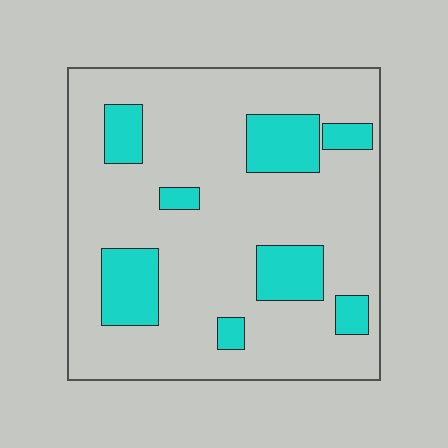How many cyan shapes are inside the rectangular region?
8.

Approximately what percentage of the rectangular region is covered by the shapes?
Approximately 20%.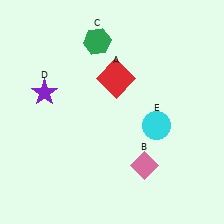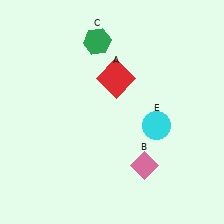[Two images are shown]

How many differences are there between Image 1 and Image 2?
There is 1 difference between the two images.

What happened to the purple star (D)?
The purple star (D) was removed in Image 2. It was in the top-left area of Image 1.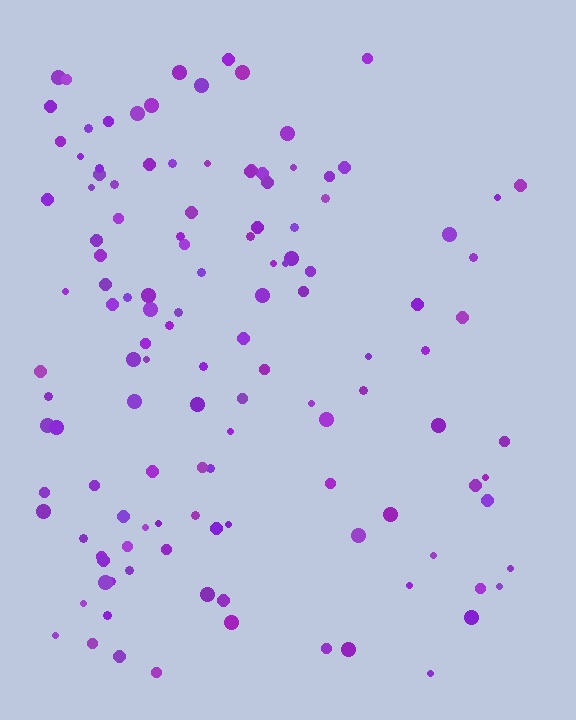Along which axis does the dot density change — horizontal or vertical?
Horizontal.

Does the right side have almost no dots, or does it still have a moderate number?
Still a moderate number, just noticeably fewer than the left.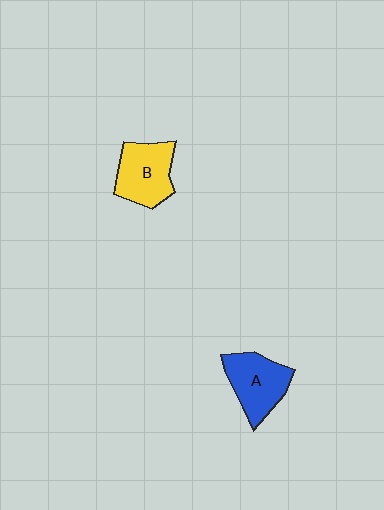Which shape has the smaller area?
Shape A (blue).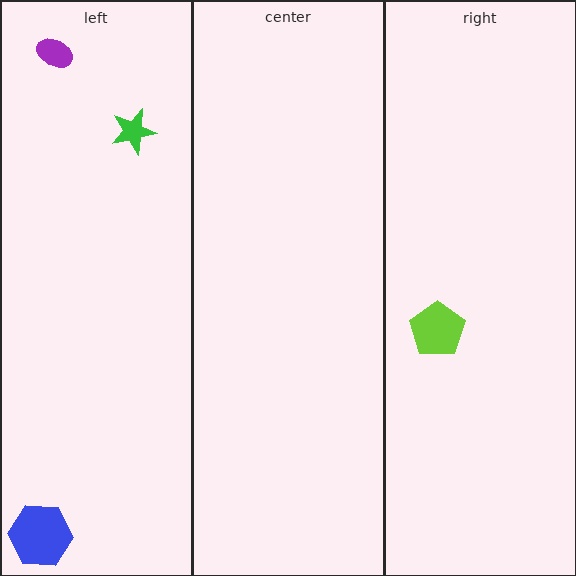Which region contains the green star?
The left region.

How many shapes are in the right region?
1.